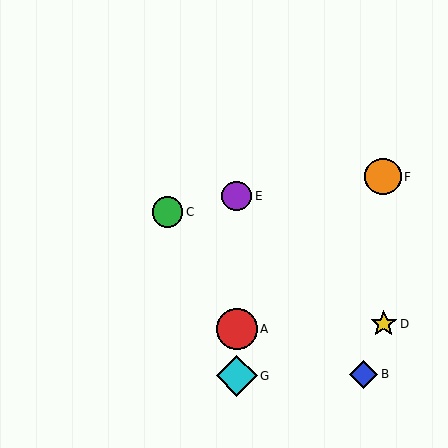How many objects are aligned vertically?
3 objects (A, E, G) are aligned vertically.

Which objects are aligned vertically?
Objects A, E, G are aligned vertically.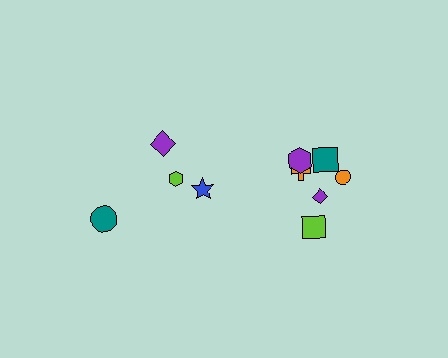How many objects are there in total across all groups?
There are 10 objects.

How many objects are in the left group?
There are 4 objects.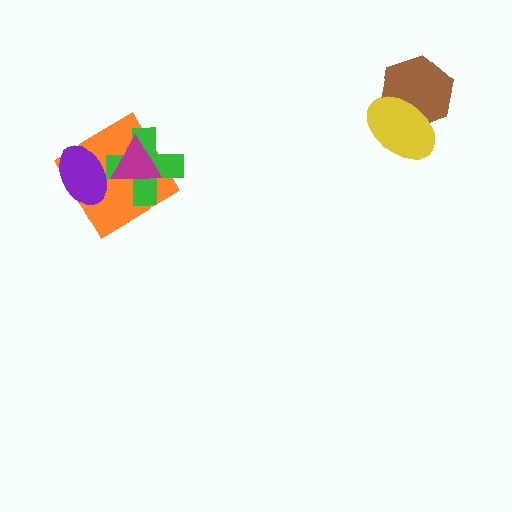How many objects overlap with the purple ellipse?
3 objects overlap with the purple ellipse.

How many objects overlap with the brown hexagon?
1 object overlaps with the brown hexagon.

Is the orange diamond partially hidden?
Yes, it is partially covered by another shape.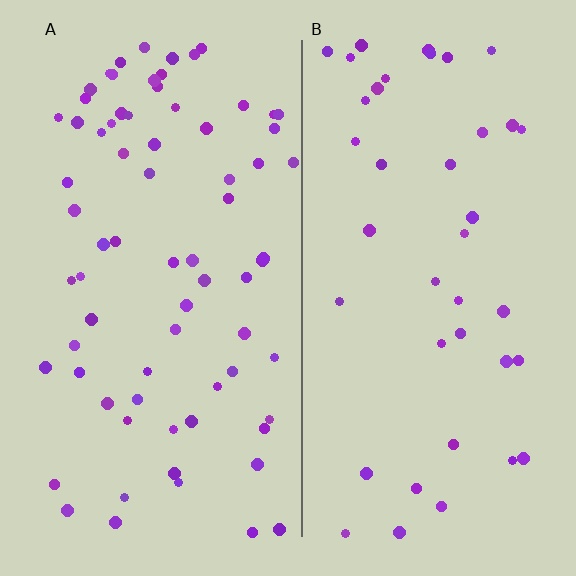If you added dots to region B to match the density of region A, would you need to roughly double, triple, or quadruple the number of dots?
Approximately double.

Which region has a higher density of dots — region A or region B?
A (the left).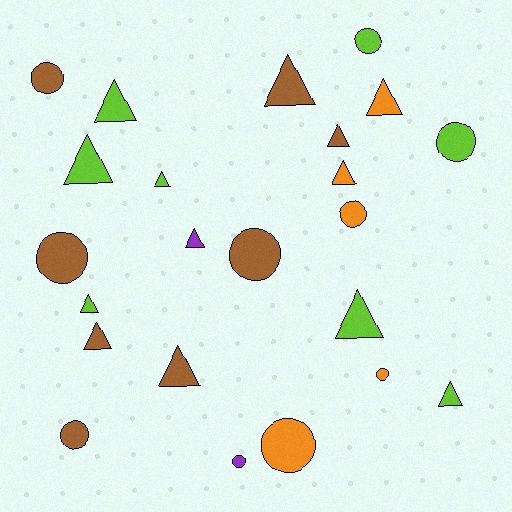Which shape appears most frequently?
Triangle, with 13 objects.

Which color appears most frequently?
Lime, with 8 objects.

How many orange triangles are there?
There are 2 orange triangles.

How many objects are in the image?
There are 23 objects.